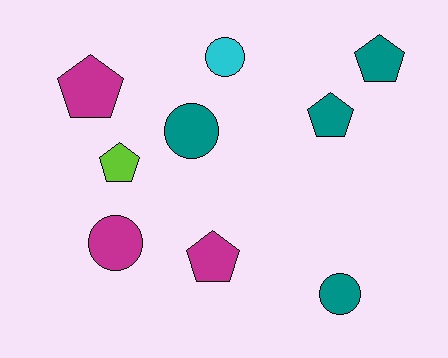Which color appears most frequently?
Teal, with 4 objects.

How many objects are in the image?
There are 9 objects.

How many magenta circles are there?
There is 1 magenta circle.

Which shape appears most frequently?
Pentagon, with 5 objects.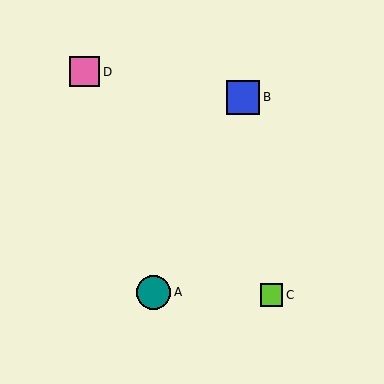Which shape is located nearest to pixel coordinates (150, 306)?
The teal circle (labeled A) at (154, 292) is nearest to that location.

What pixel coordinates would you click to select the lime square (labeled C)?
Click at (272, 295) to select the lime square C.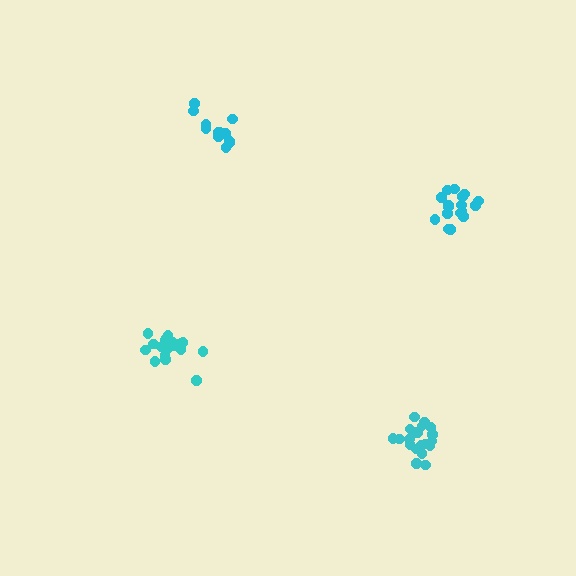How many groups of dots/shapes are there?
There are 4 groups.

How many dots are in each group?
Group 1: 19 dots, Group 2: 18 dots, Group 3: 19 dots, Group 4: 14 dots (70 total).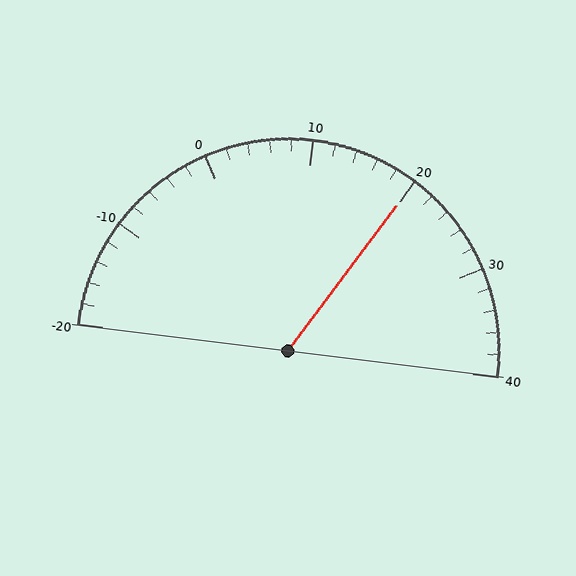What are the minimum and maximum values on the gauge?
The gauge ranges from -20 to 40.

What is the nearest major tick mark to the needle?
The nearest major tick mark is 20.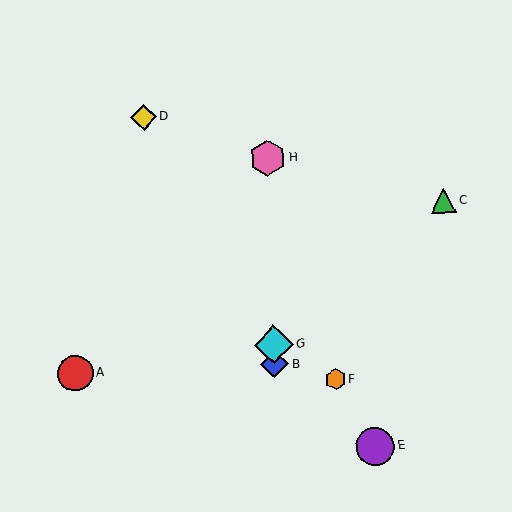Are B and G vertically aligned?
Yes, both are at x≈275.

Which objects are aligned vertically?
Objects B, G, H are aligned vertically.